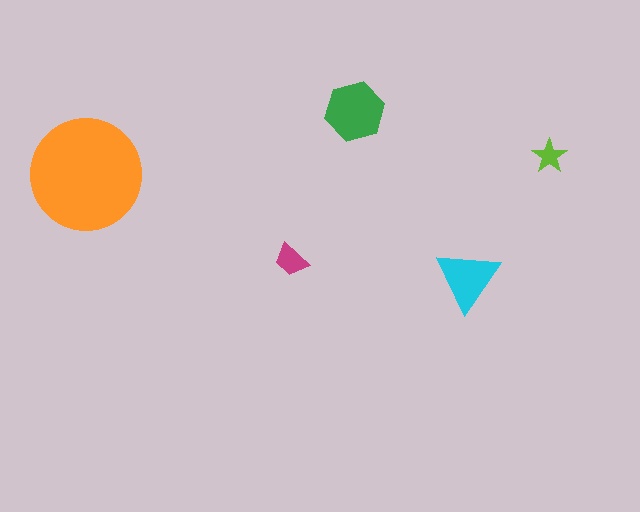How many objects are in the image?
There are 5 objects in the image.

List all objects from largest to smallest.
The orange circle, the green hexagon, the cyan triangle, the magenta trapezoid, the lime star.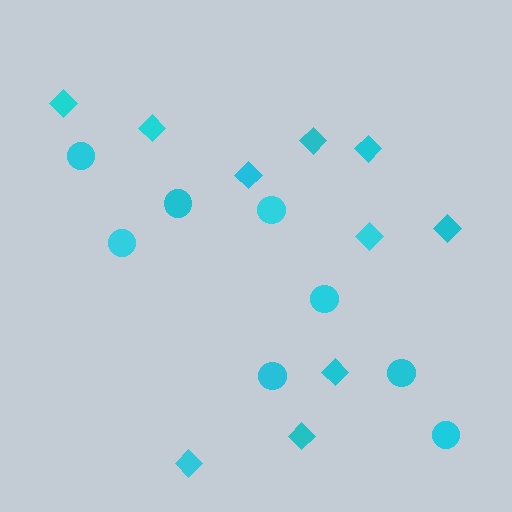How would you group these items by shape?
There are 2 groups: one group of circles (8) and one group of diamonds (10).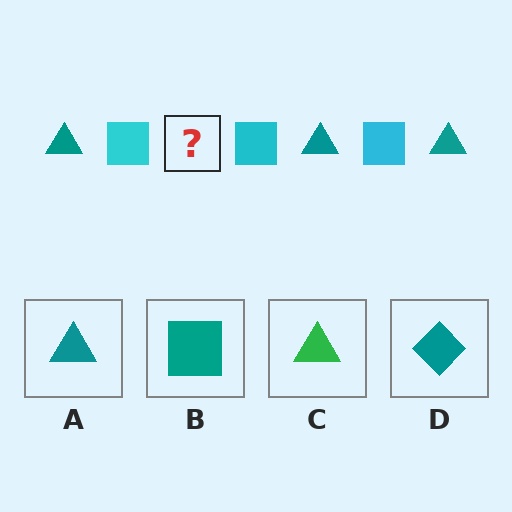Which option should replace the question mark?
Option A.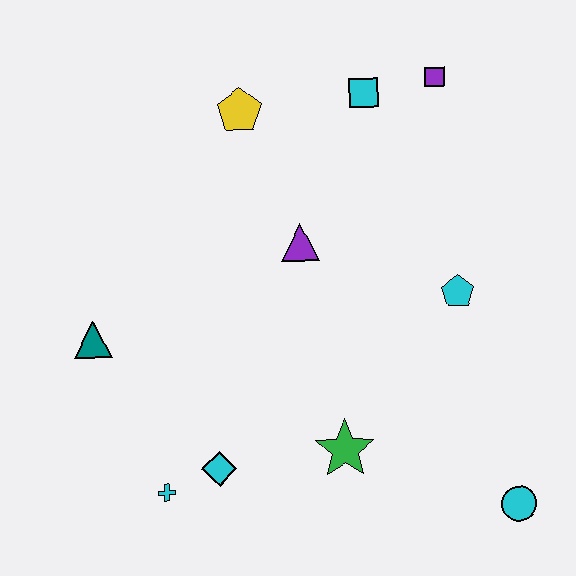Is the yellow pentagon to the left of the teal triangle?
No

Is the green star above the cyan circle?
Yes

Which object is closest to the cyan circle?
The green star is closest to the cyan circle.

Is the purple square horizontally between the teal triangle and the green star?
No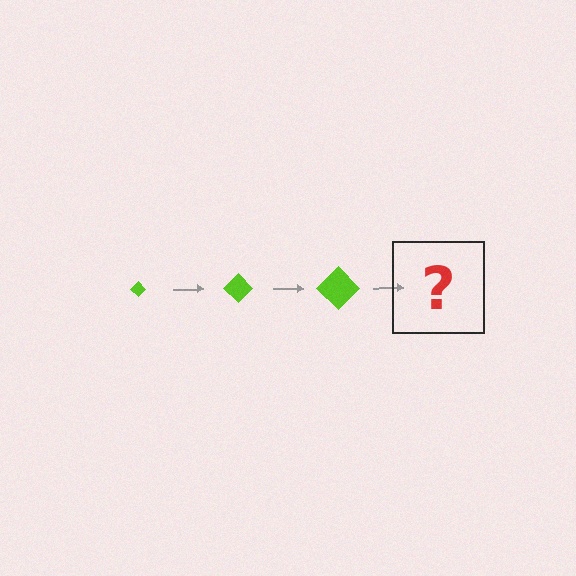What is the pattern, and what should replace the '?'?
The pattern is that the diamond gets progressively larger each step. The '?' should be a lime diamond, larger than the previous one.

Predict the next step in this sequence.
The next step is a lime diamond, larger than the previous one.